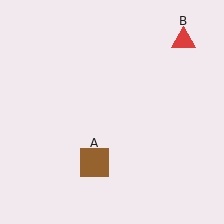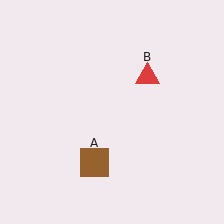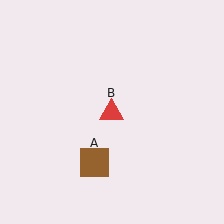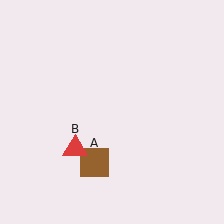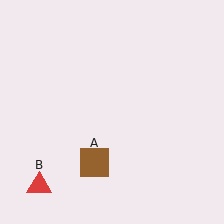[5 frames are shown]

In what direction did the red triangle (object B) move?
The red triangle (object B) moved down and to the left.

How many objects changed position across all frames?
1 object changed position: red triangle (object B).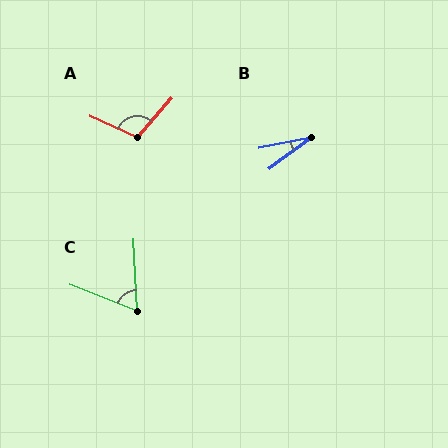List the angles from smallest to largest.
B (25°), C (66°), A (107°).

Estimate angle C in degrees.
Approximately 66 degrees.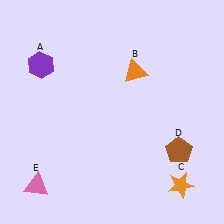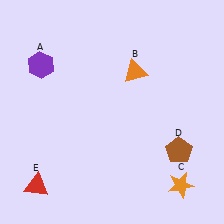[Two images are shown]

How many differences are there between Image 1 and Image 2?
There is 1 difference between the two images.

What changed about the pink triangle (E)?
In Image 1, E is pink. In Image 2, it changed to red.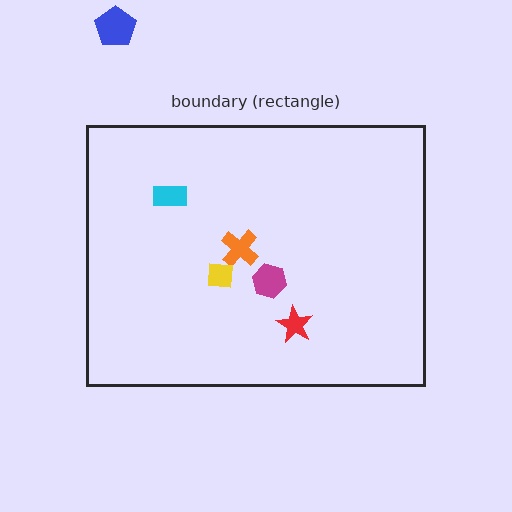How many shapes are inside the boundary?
5 inside, 1 outside.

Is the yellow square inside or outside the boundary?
Inside.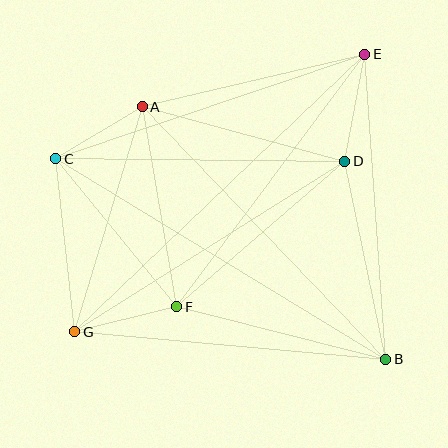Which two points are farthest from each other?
Points E and G are farthest from each other.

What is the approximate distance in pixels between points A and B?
The distance between A and B is approximately 351 pixels.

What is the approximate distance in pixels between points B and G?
The distance between B and G is approximately 312 pixels.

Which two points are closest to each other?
Points A and C are closest to each other.